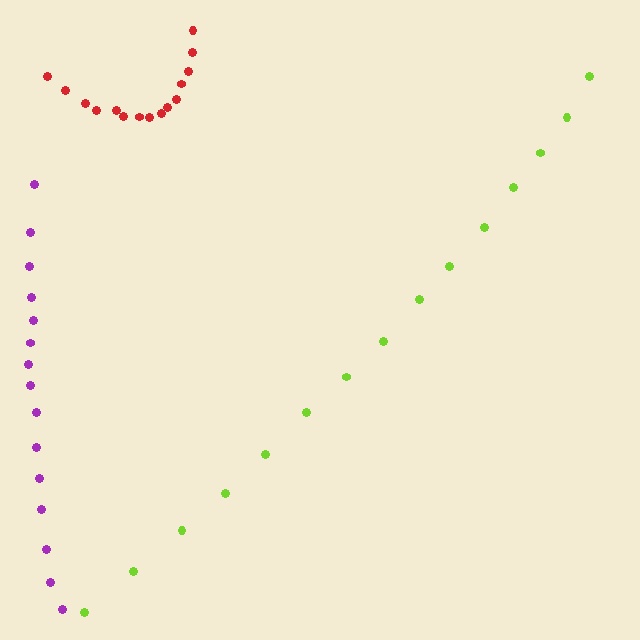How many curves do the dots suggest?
There are 3 distinct paths.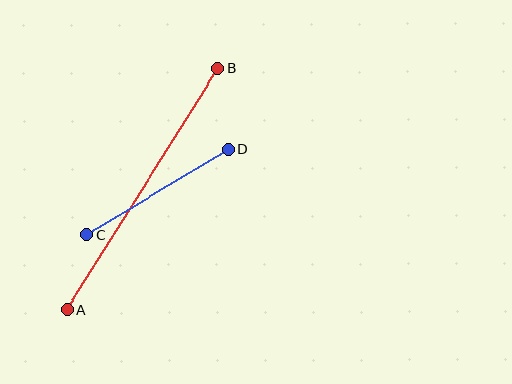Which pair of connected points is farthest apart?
Points A and B are farthest apart.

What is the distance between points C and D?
The distance is approximately 164 pixels.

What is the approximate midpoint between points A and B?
The midpoint is at approximately (143, 189) pixels.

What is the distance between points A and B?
The distance is approximately 285 pixels.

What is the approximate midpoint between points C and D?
The midpoint is at approximately (158, 192) pixels.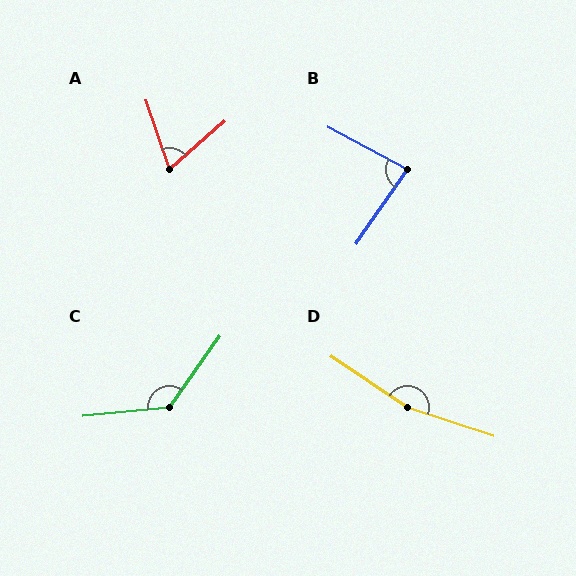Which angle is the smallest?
A, at approximately 67 degrees.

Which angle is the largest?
D, at approximately 164 degrees.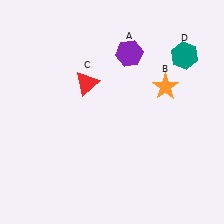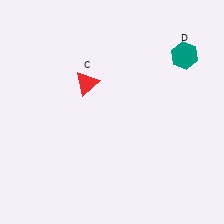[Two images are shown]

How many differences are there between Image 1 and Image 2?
There are 2 differences between the two images.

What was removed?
The purple hexagon (A), the orange star (B) were removed in Image 2.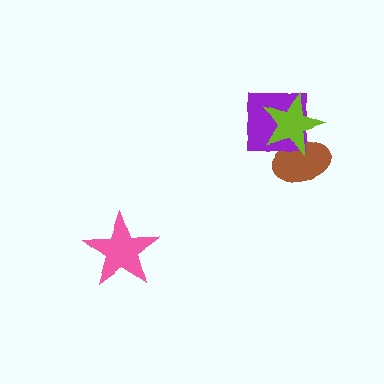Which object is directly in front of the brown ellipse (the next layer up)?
The purple square is directly in front of the brown ellipse.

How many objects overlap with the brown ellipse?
2 objects overlap with the brown ellipse.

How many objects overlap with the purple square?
2 objects overlap with the purple square.